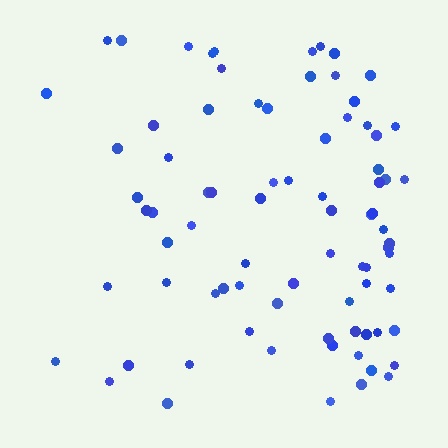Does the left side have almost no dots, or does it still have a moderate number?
Still a moderate number, just noticeably fewer than the right.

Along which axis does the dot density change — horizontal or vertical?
Horizontal.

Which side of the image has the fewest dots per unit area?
The left.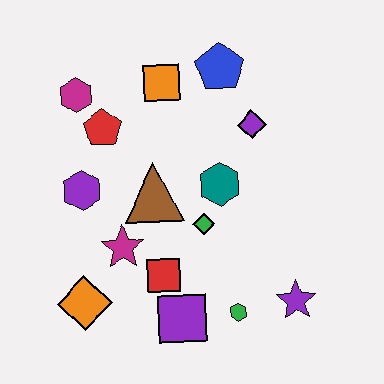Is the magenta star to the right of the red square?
No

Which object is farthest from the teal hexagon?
The orange diamond is farthest from the teal hexagon.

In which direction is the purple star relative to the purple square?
The purple star is to the right of the purple square.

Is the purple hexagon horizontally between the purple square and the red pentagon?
No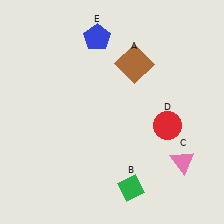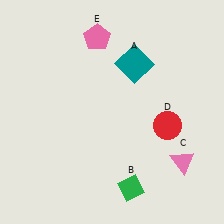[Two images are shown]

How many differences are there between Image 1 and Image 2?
There are 2 differences between the two images.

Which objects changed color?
A changed from brown to teal. E changed from blue to pink.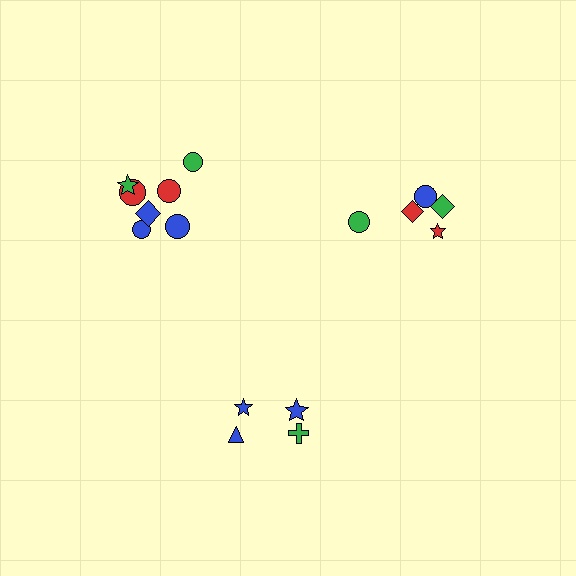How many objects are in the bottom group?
There are 4 objects.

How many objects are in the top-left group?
There are 7 objects.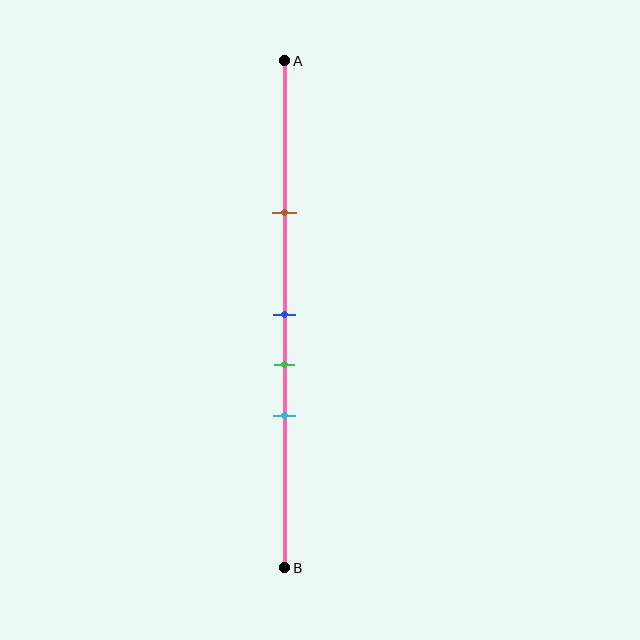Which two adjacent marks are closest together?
The blue and green marks are the closest adjacent pair.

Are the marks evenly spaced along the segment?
No, the marks are not evenly spaced.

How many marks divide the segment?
There are 4 marks dividing the segment.